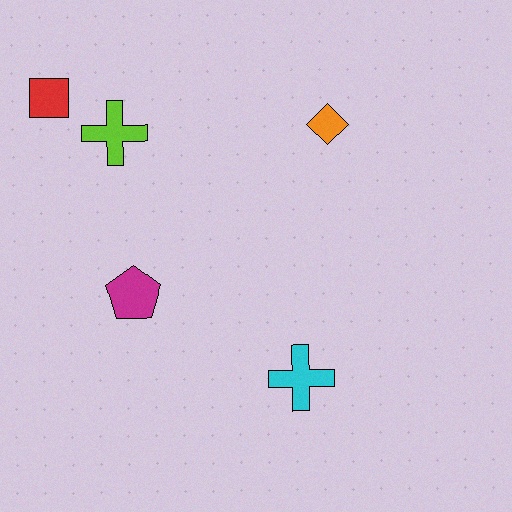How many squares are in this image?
There is 1 square.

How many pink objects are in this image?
There are no pink objects.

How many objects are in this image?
There are 5 objects.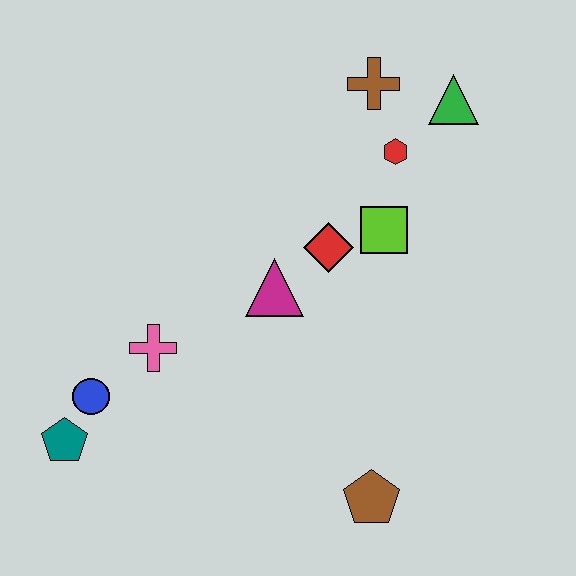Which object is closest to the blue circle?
The teal pentagon is closest to the blue circle.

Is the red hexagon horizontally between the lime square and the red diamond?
No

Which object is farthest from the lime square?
The teal pentagon is farthest from the lime square.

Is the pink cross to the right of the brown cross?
No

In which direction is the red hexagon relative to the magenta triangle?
The red hexagon is above the magenta triangle.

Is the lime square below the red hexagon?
Yes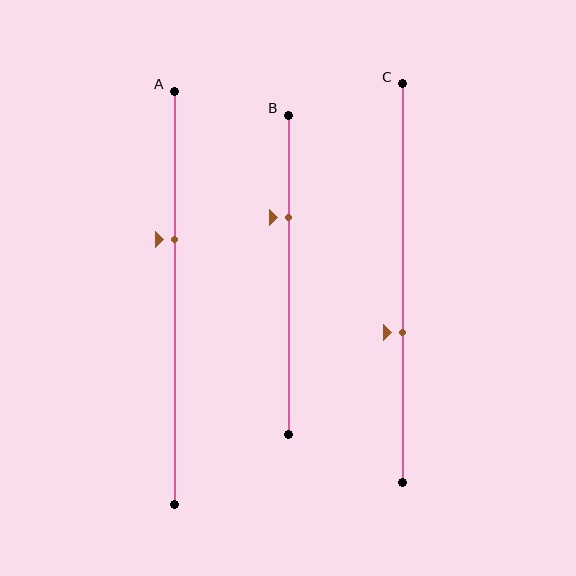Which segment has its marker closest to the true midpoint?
Segment C has its marker closest to the true midpoint.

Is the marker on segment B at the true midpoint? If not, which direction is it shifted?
No, the marker on segment B is shifted upward by about 18% of the segment length.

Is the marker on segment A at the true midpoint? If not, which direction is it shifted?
No, the marker on segment A is shifted upward by about 14% of the segment length.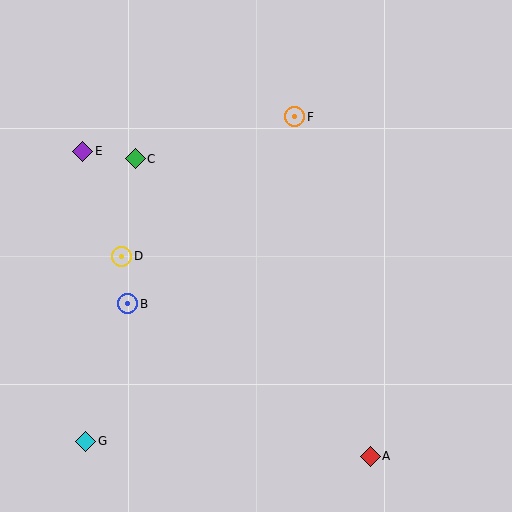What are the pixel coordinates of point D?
Point D is at (122, 256).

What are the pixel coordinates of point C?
Point C is at (135, 159).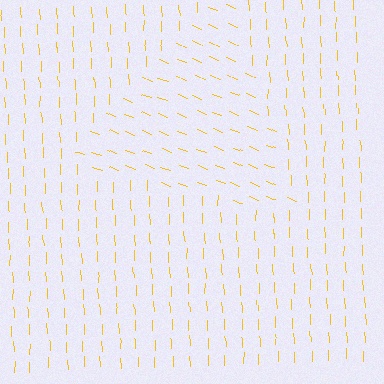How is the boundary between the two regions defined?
The boundary is defined purely by a change in line orientation (approximately 67 degrees difference). All lines are the same color and thickness.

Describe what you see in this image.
The image is filled with small yellow line segments. A triangle region in the image has lines oriented differently from the surrounding lines, creating a visible texture boundary.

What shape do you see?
I see a triangle.